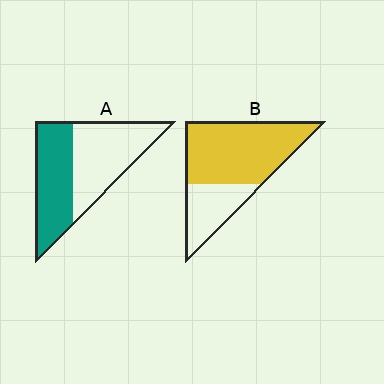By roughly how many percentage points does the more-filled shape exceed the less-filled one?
By roughly 20 percentage points (B over A).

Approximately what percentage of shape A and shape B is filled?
A is approximately 45% and B is approximately 70%.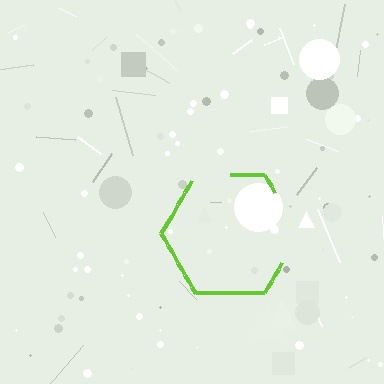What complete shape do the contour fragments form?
The contour fragments form a hexagon.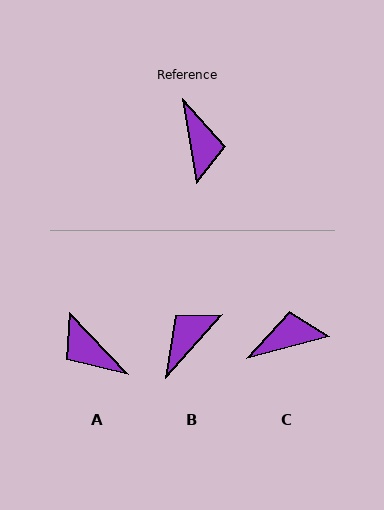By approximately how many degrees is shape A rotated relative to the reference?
Approximately 145 degrees clockwise.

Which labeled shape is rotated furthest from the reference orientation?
A, about 145 degrees away.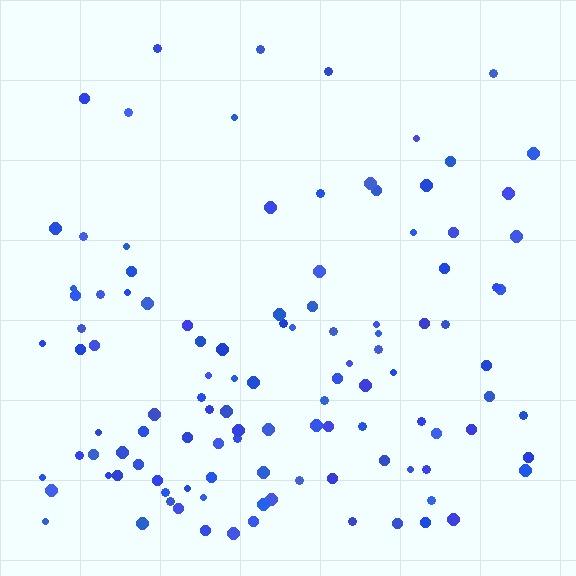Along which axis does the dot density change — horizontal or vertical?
Vertical.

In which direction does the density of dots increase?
From top to bottom, with the bottom side densest.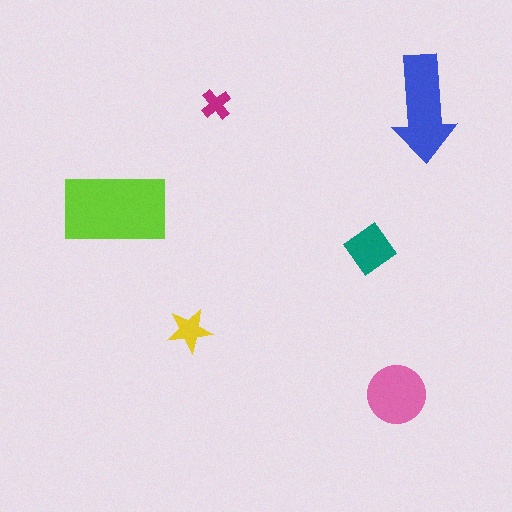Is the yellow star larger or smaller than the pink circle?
Smaller.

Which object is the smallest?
The magenta cross.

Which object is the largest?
The lime rectangle.